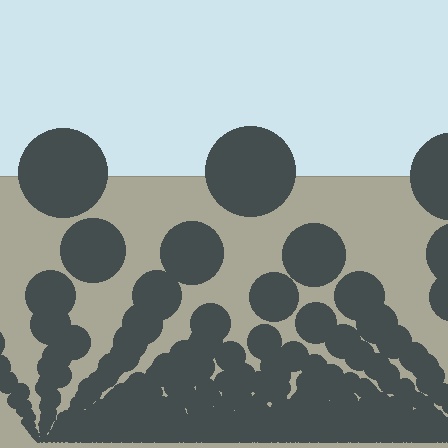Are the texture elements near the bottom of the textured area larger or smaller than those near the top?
Smaller. The gradient is inverted — elements near the bottom are smaller and denser.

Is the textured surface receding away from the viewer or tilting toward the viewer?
The surface appears to tilt toward the viewer. Texture elements get larger and sparser toward the top.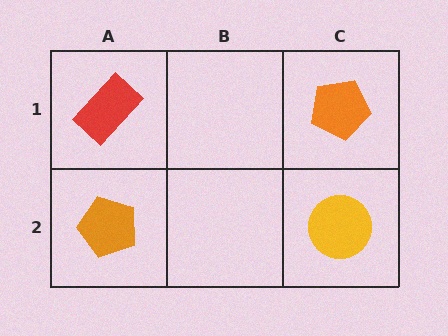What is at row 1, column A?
A red rectangle.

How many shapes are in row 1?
2 shapes.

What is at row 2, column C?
A yellow circle.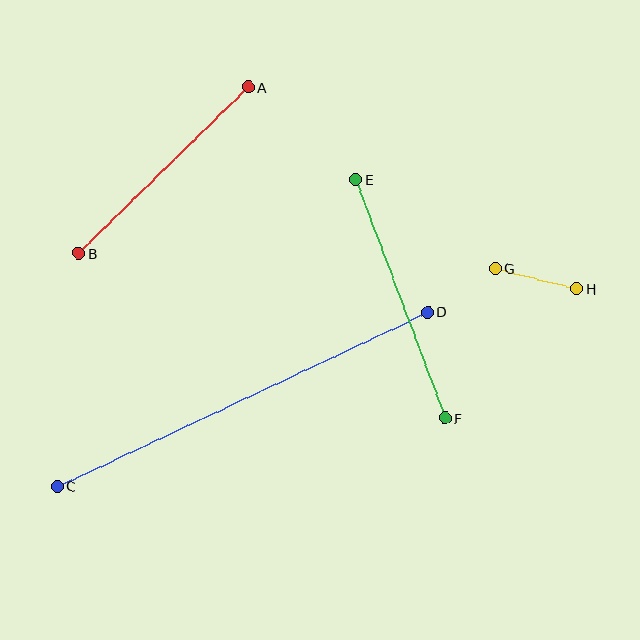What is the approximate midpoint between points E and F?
The midpoint is at approximately (400, 299) pixels.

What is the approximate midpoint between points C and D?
The midpoint is at approximately (243, 399) pixels.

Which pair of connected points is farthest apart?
Points C and D are farthest apart.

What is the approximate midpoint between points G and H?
The midpoint is at approximately (536, 278) pixels.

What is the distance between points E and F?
The distance is approximately 255 pixels.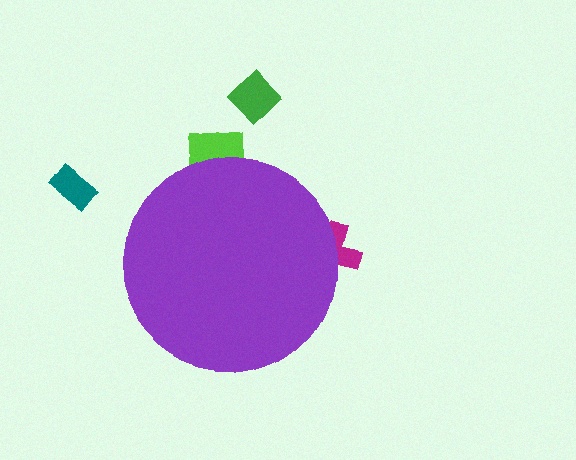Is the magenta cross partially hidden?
Yes, the magenta cross is partially hidden behind the purple circle.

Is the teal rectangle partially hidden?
No, the teal rectangle is fully visible.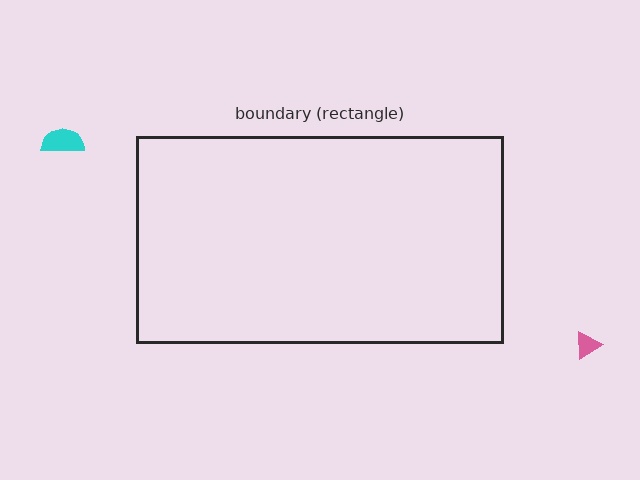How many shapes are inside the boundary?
0 inside, 2 outside.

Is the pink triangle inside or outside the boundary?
Outside.